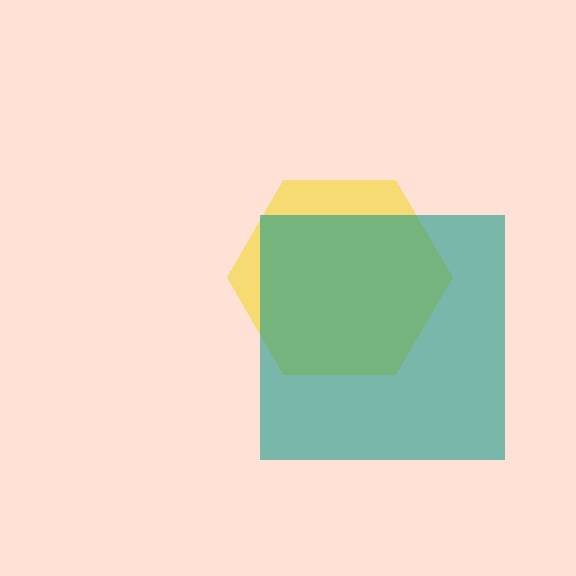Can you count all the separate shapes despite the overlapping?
Yes, there are 2 separate shapes.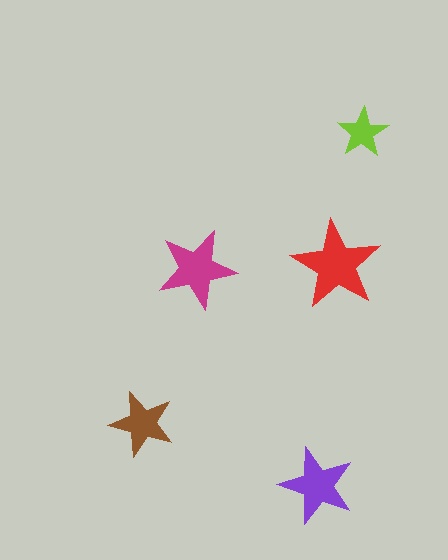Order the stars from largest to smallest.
the red one, the magenta one, the purple one, the brown one, the lime one.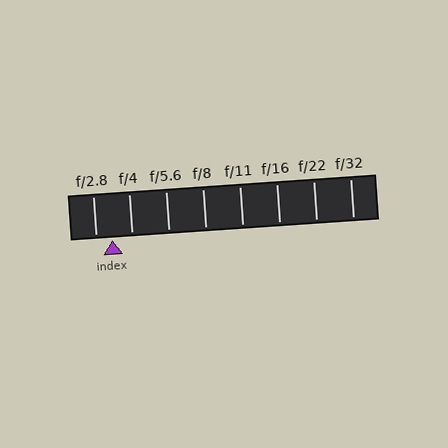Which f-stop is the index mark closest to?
The index mark is closest to f/2.8.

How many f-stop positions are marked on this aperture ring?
There are 8 f-stop positions marked.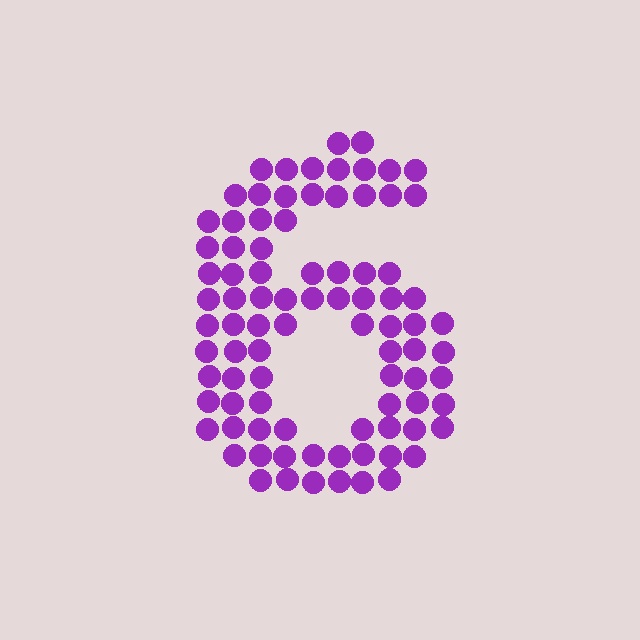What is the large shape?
The large shape is the digit 6.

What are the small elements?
The small elements are circles.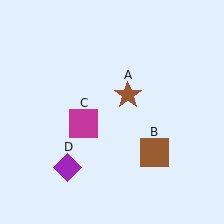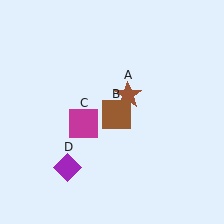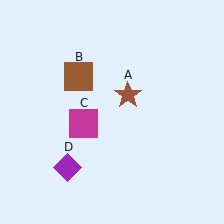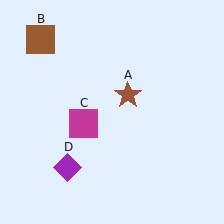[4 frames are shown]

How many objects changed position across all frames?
1 object changed position: brown square (object B).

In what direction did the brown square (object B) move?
The brown square (object B) moved up and to the left.